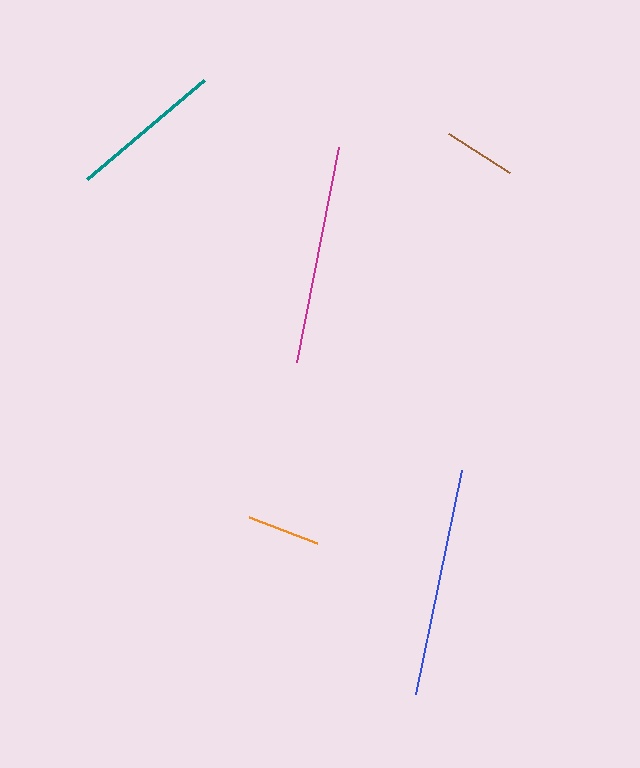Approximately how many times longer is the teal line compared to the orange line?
The teal line is approximately 2.1 times the length of the orange line.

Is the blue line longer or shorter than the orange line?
The blue line is longer than the orange line.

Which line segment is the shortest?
The brown line is the shortest at approximately 72 pixels.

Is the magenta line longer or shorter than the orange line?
The magenta line is longer than the orange line.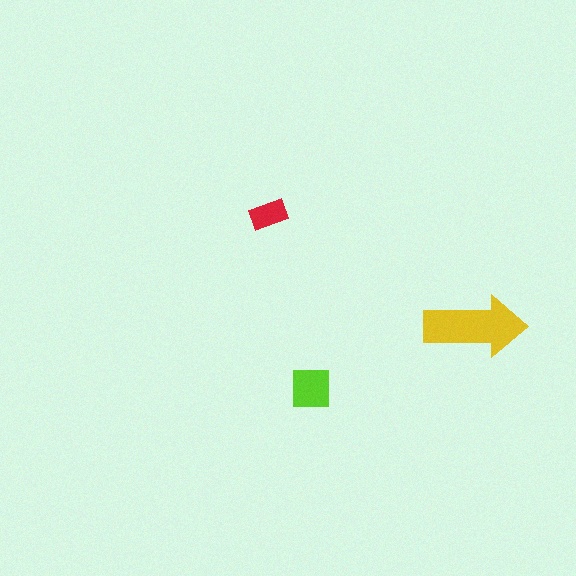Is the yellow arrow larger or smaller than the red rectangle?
Larger.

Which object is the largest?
The yellow arrow.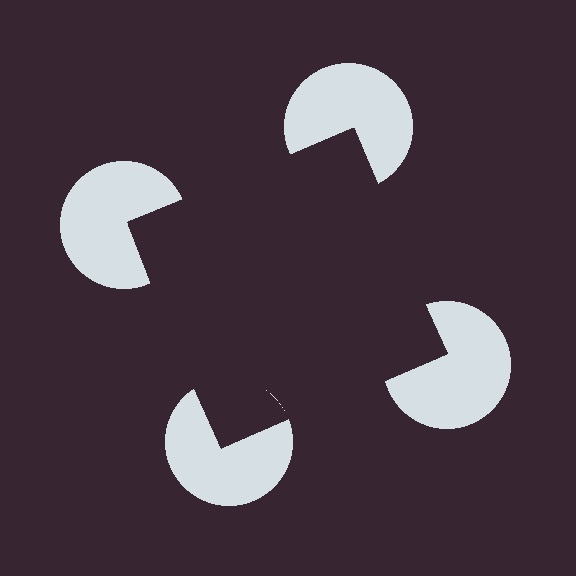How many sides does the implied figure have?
4 sides.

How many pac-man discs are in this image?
There are 4 — one at each vertex of the illusory square.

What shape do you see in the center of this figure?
An illusory square — its edges are inferred from the aligned wedge cuts in the pac-man discs, not physically drawn.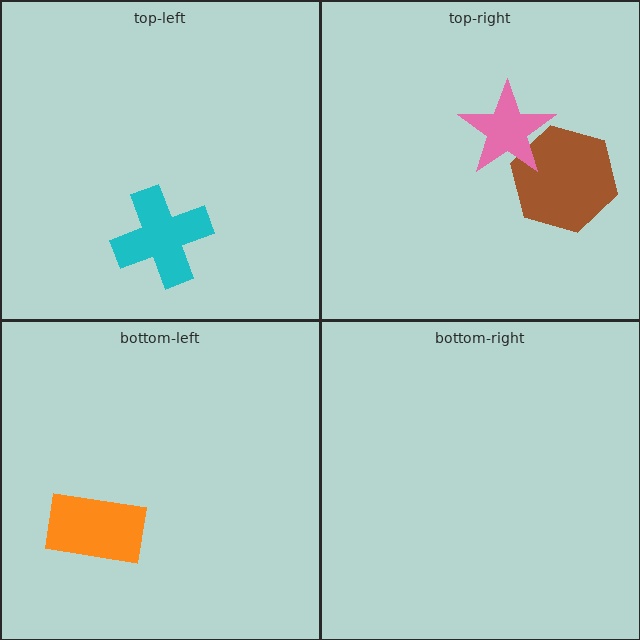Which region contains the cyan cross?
The top-left region.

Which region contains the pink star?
The top-right region.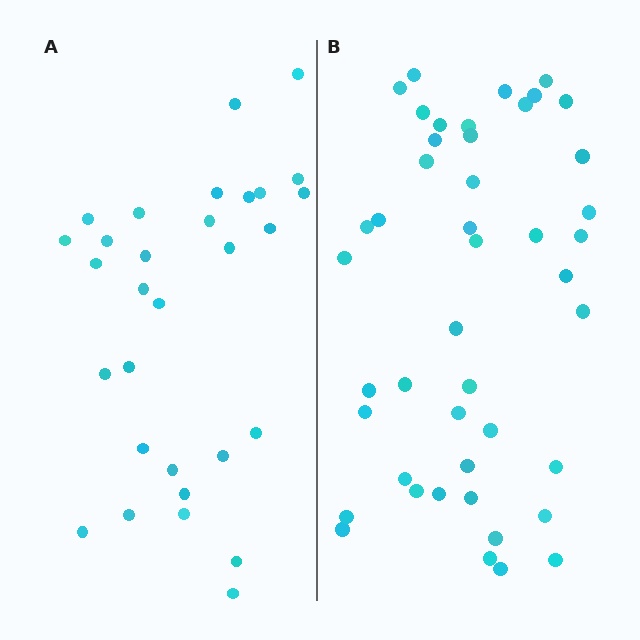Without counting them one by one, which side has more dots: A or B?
Region B (the right region) has more dots.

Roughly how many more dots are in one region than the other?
Region B has approximately 15 more dots than region A.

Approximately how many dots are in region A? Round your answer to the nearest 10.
About 30 dots.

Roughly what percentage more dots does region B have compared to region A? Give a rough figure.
About 50% more.